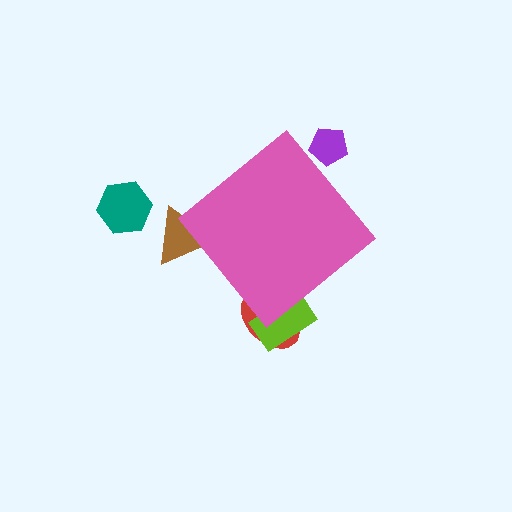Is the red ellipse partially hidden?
Yes, the red ellipse is partially hidden behind the pink diamond.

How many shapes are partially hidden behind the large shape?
4 shapes are partially hidden.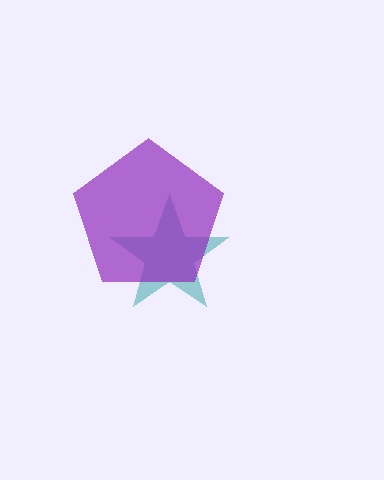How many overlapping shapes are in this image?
There are 2 overlapping shapes in the image.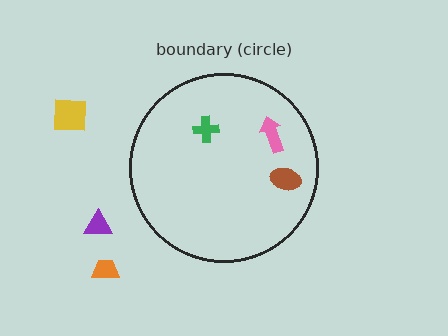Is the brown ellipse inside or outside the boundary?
Inside.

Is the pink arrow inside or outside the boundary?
Inside.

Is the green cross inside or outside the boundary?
Inside.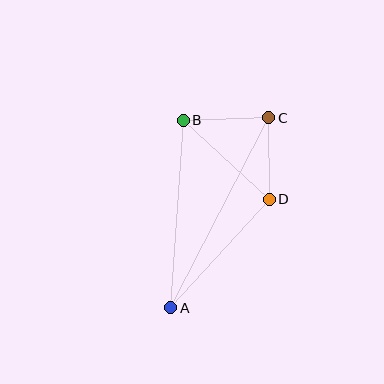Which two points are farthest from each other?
Points A and C are farthest from each other.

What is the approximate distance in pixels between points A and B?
The distance between A and B is approximately 188 pixels.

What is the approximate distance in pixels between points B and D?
The distance between B and D is approximately 117 pixels.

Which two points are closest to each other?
Points C and D are closest to each other.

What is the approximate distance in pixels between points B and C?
The distance between B and C is approximately 86 pixels.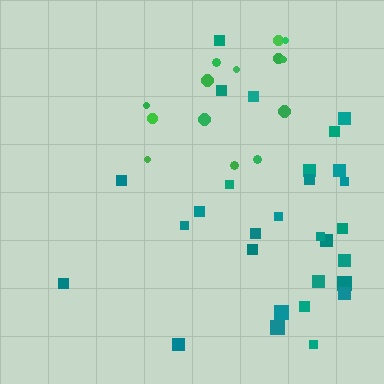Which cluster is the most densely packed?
Green.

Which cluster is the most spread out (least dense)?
Teal.